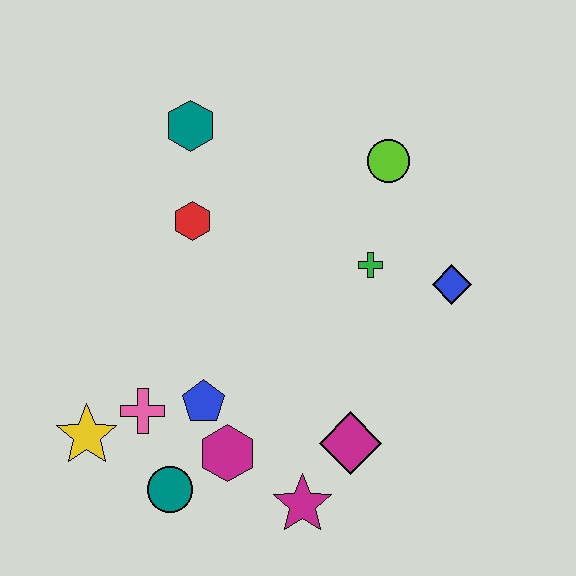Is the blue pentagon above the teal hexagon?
No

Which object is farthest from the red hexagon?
The magenta star is farthest from the red hexagon.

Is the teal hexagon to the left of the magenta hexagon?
Yes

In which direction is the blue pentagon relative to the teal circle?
The blue pentagon is above the teal circle.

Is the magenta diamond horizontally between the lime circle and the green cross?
No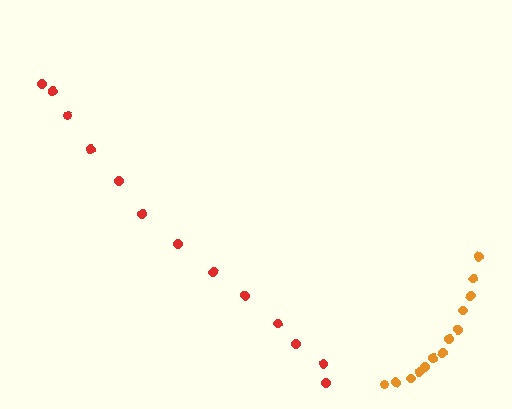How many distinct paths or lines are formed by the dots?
There are 2 distinct paths.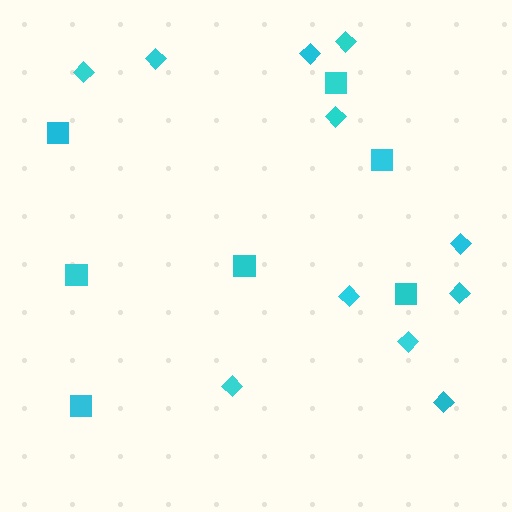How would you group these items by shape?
There are 2 groups: one group of squares (7) and one group of diamonds (11).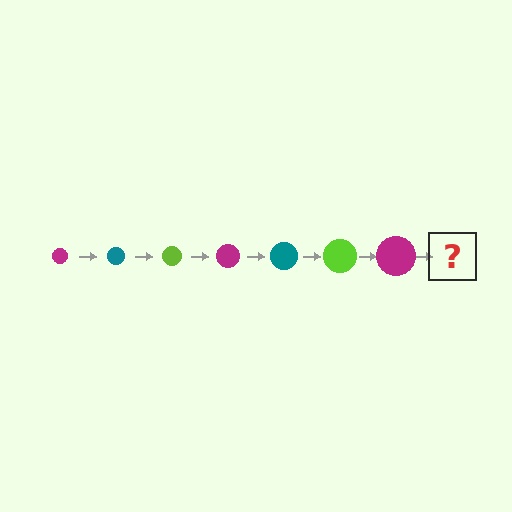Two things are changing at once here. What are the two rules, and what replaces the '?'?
The two rules are that the circle grows larger each step and the color cycles through magenta, teal, and lime. The '?' should be a teal circle, larger than the previous one.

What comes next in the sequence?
The next element should be a teal circle, larger than the previous one.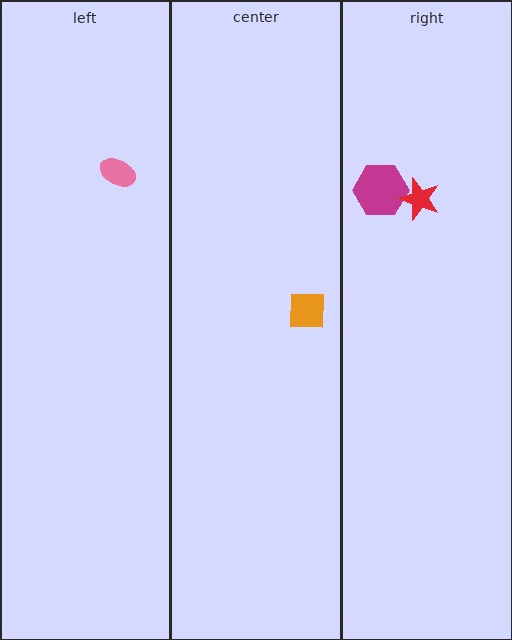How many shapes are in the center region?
1.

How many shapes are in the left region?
1.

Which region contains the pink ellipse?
The left region.